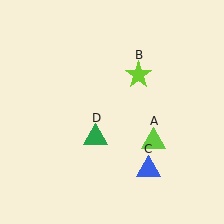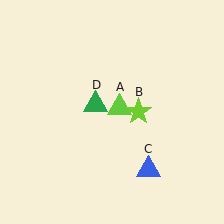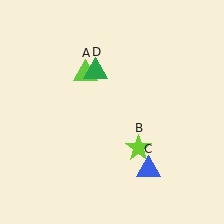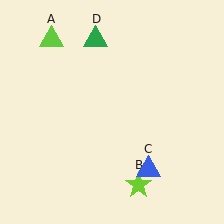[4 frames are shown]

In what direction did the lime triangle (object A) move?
The lime triangle (object A) moved up and to the left.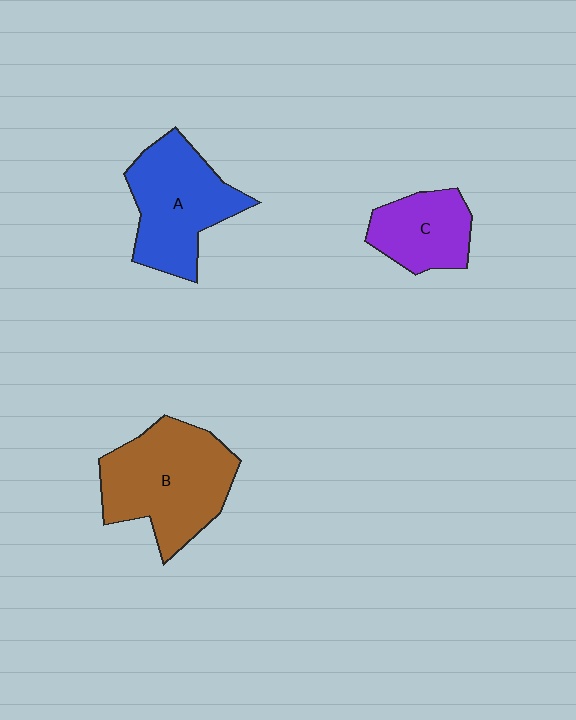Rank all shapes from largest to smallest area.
From largest to smallest: B (brown), A (blue), C (purple).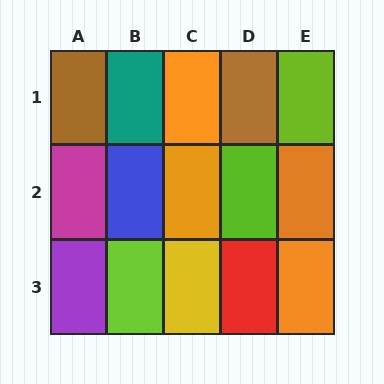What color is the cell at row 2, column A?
Magenta.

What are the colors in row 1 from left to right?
Brown, teal, orange, brown, lime.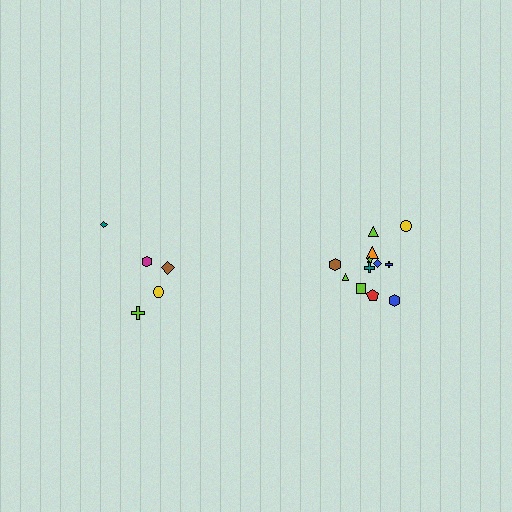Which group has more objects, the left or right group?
The right group.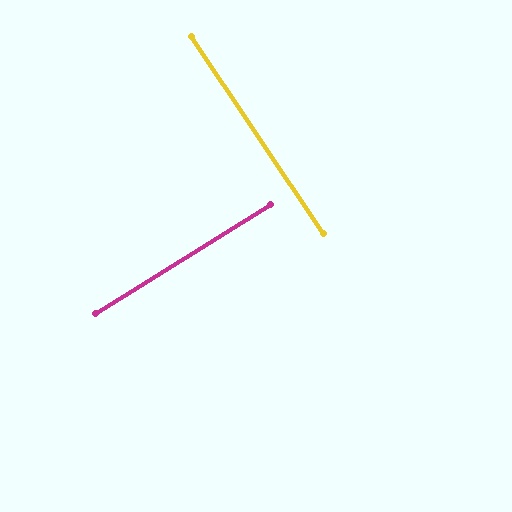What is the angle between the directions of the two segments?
Approximately 88 degrees.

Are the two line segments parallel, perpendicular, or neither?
Perpendicular — they meet at approximately 88°.